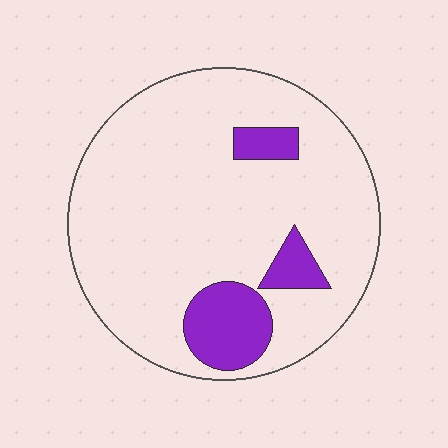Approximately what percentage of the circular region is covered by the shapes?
Approximately 15%.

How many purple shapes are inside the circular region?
3.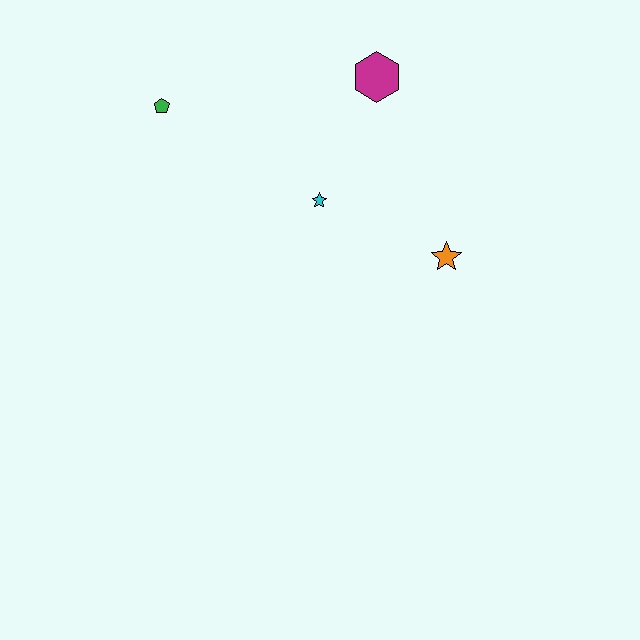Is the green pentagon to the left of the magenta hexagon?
Yes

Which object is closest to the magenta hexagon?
The cyan star is closest to the magenta hexagon.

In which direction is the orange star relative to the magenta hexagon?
The orange star is below the magenta hexagon.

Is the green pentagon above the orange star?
Yes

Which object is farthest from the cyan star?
The green pentagon is farthest from the cyan star.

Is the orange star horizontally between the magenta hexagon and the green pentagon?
No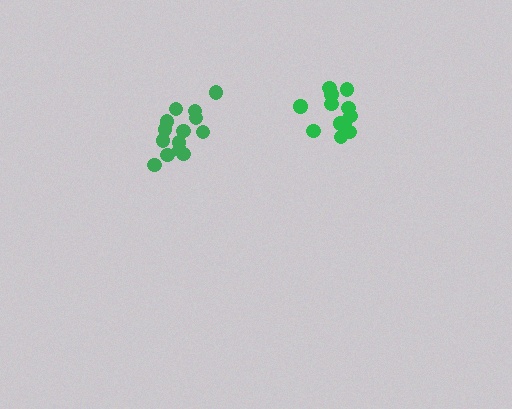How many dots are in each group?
Group 1: 14 dots, Group 2: 12 dots (26 total).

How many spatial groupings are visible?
There are 2 spatial groupings.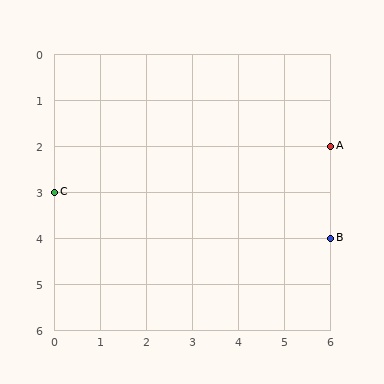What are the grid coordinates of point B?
Point B is at grid coordinates (6, 4).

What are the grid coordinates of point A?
Point A is at grid coordinates (6, 2).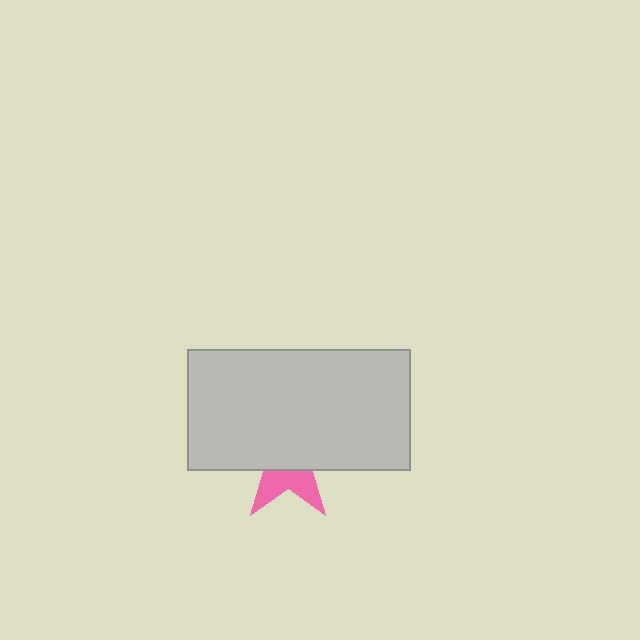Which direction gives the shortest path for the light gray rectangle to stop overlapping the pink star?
Moving up gives the shortest separation.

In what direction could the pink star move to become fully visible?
The pink star could move down. That would shift it out from behind the light gray rectangle entirely.